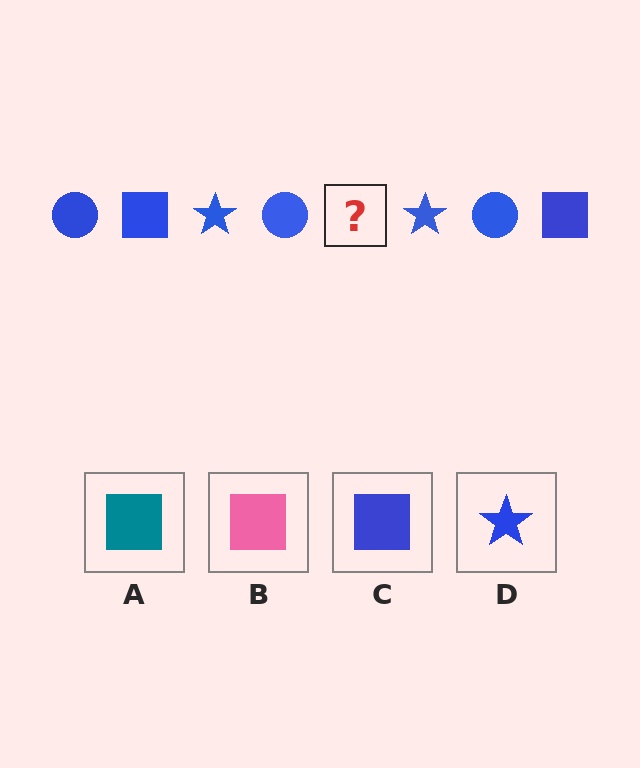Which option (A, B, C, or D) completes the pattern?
C.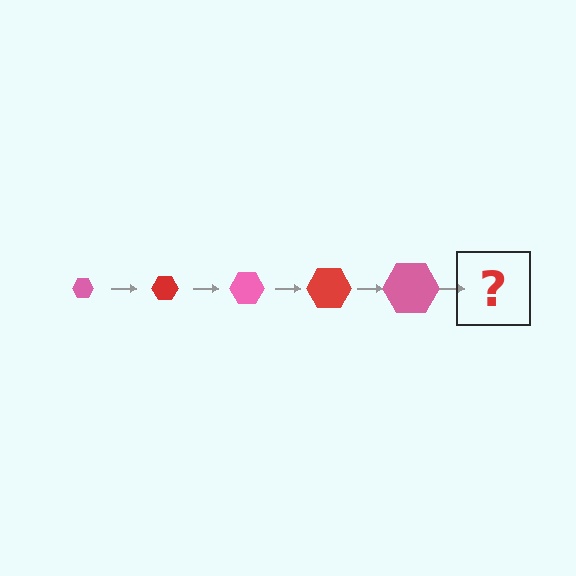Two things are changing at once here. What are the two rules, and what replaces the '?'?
The two rules are that the hexagon grows larger each step and the color cycles through pink and red. The '?' should be a red hexagon, larger than the previous one.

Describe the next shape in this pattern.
It should be a red hexagon, larger than the previous one.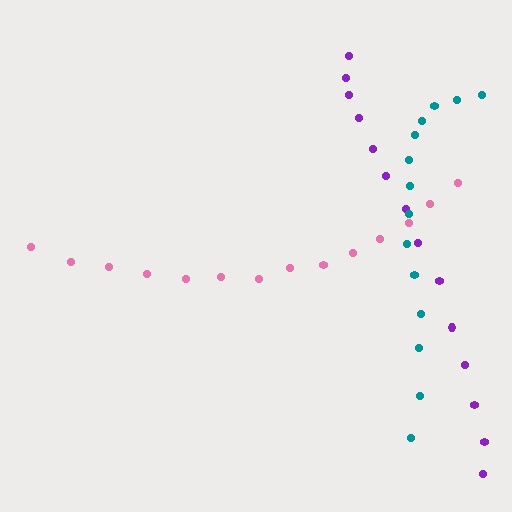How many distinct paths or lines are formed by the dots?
There are 3 distinct paths.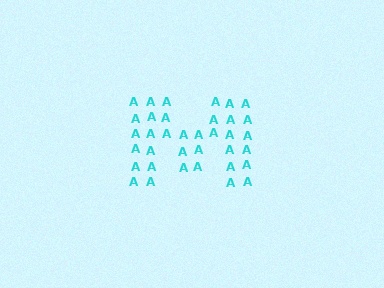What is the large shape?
The large shape is the letter M.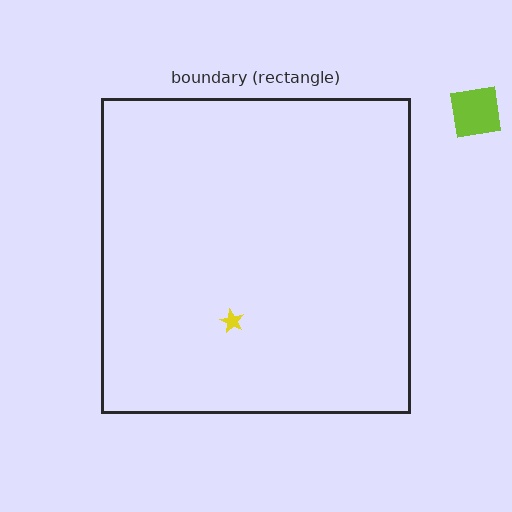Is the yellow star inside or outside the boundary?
Inside.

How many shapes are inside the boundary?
1 inside, 1 outside.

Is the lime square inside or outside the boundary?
Outside.